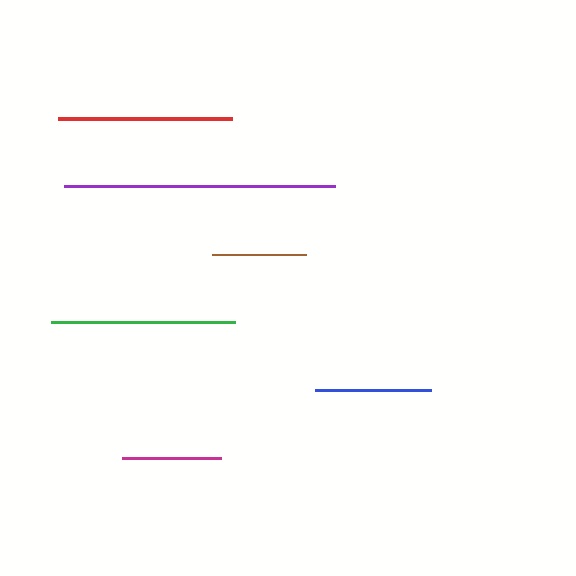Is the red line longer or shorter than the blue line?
The red line is longer than the blue line.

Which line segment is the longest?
The purple line is the longest at approximately 271 pixels.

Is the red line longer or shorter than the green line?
The green line is longer than the red line.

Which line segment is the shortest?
The brown line is the shortest at approximately 94 pixels.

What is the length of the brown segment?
The brown segment is approximately 94 pixels long.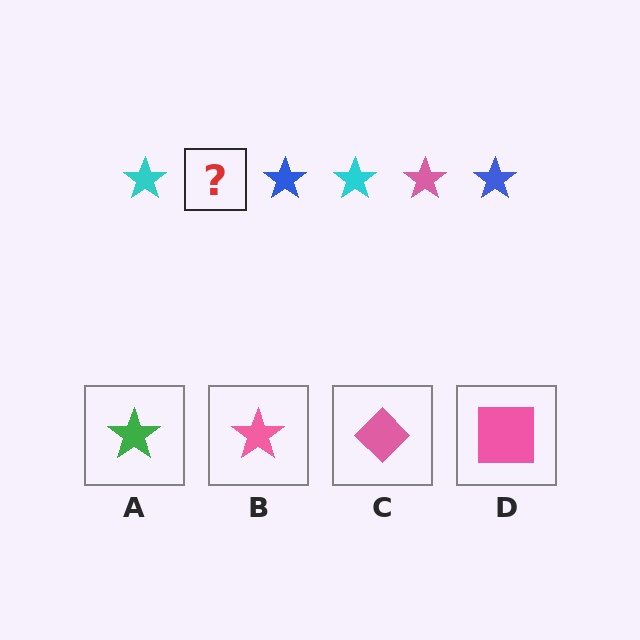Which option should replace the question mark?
Option B.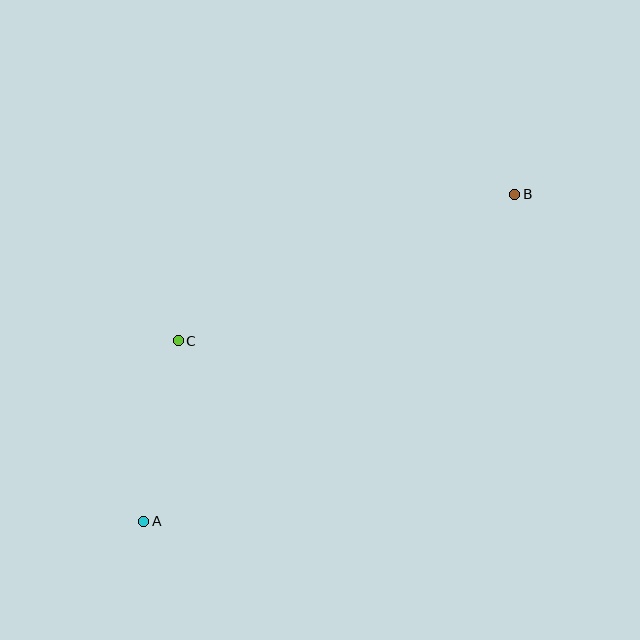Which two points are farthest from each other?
Points A and B are farthest from each other.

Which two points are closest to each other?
Points A and C are closest to each other.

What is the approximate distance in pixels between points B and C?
The distance between B and C is approximately 367 pixels.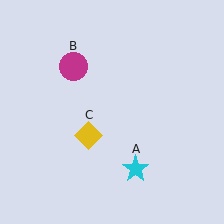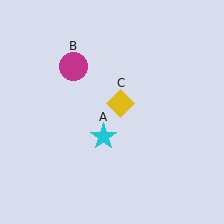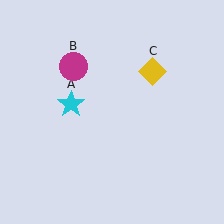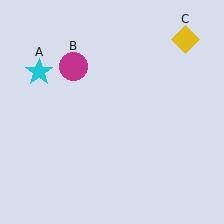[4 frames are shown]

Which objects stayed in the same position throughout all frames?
Magenta circle (object B) remained stationary.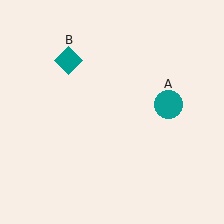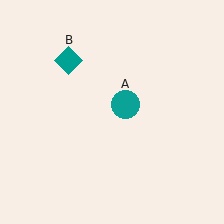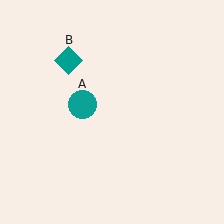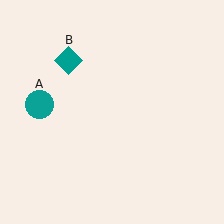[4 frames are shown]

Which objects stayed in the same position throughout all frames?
Teal diamond (object B) remained stationary.